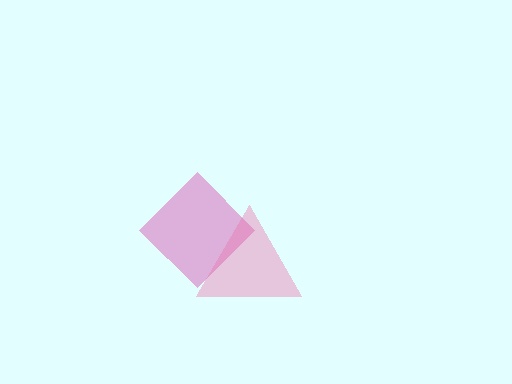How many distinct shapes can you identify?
There are 2 distinct shapes: a magenta diamond, a pink triangle.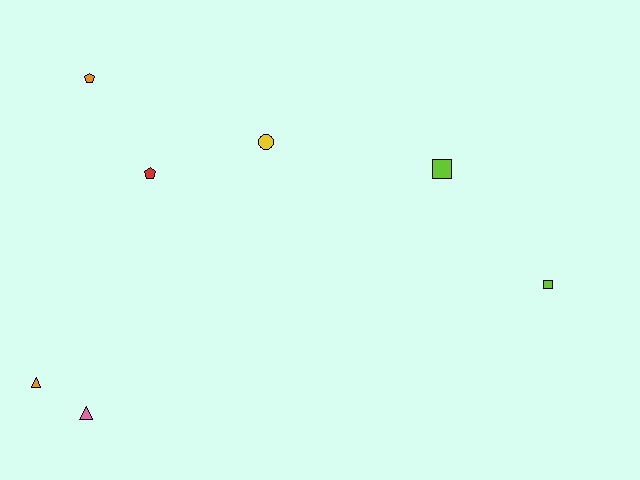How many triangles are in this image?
There are 2 triangles.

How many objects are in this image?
There are 7 objects.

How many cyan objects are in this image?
There are no cyan objects.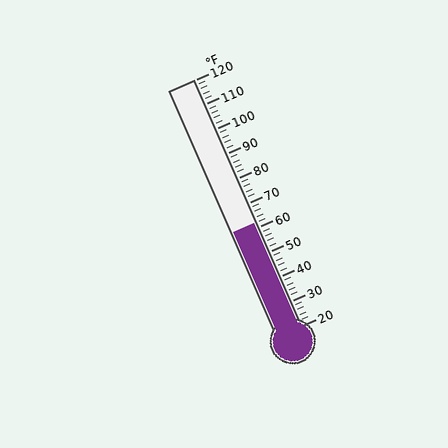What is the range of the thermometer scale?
The thermometer scale ranges from 20°F to 120°F.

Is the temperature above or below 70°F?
The temperature is below 70°F.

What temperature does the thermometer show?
The thermometer shows approximately 62°F.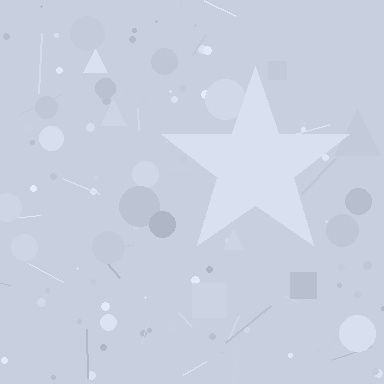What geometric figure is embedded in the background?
A star is embedded in the background.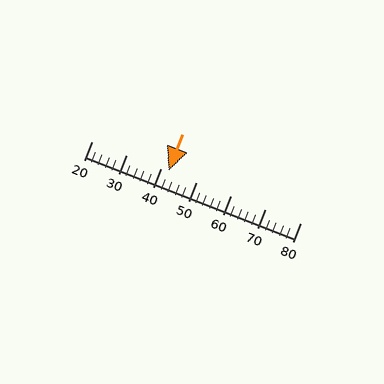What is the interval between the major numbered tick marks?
The major tick marks are spaced 10 units apart.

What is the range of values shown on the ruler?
The ruler shows values from 20 to 80.